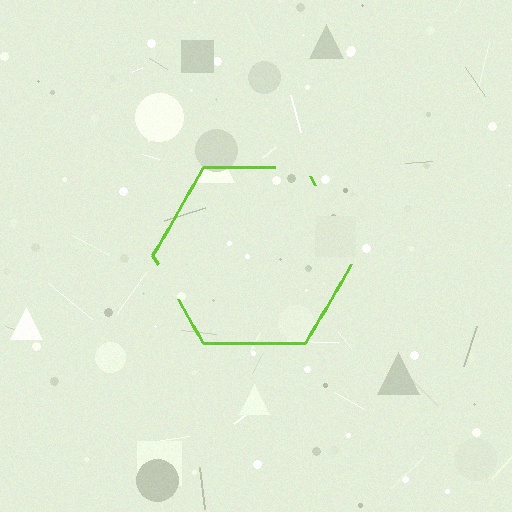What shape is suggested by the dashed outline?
The dashed outline suggests a hexagon.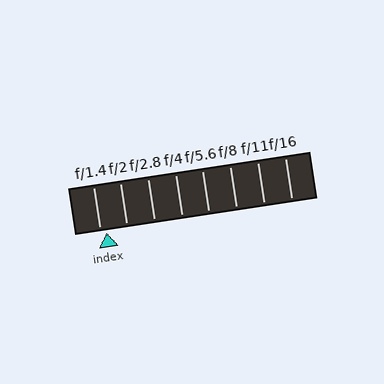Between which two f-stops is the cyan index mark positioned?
The index mark is between f/1.4 and f/2.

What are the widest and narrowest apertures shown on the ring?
The widest aperture shown is f/1.4 and the narrowest is f/16.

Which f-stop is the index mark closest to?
The index mark is closest to f/1.4.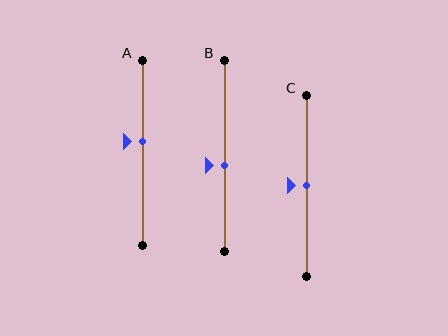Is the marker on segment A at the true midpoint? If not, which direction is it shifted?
No, the marker on segment A is shifted upward by about 6% of the segment length.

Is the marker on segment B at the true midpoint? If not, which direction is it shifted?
No, the marker on segment B is shifted downward by about 5% of the segment length.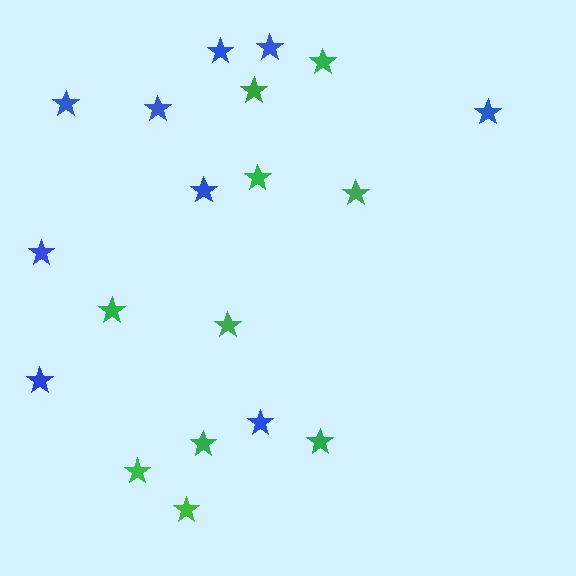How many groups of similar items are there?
There are 2 groups: one group of green stars (10) and one group of blue stars (9).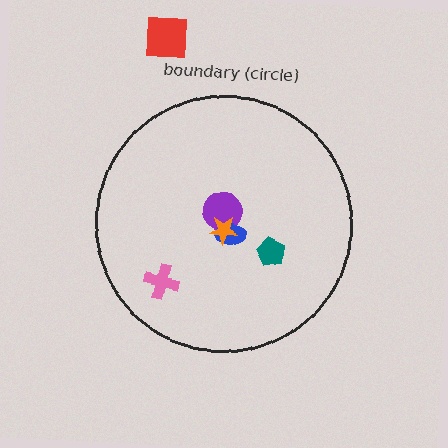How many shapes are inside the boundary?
5 inside, 1 outside.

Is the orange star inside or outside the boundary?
Inside.